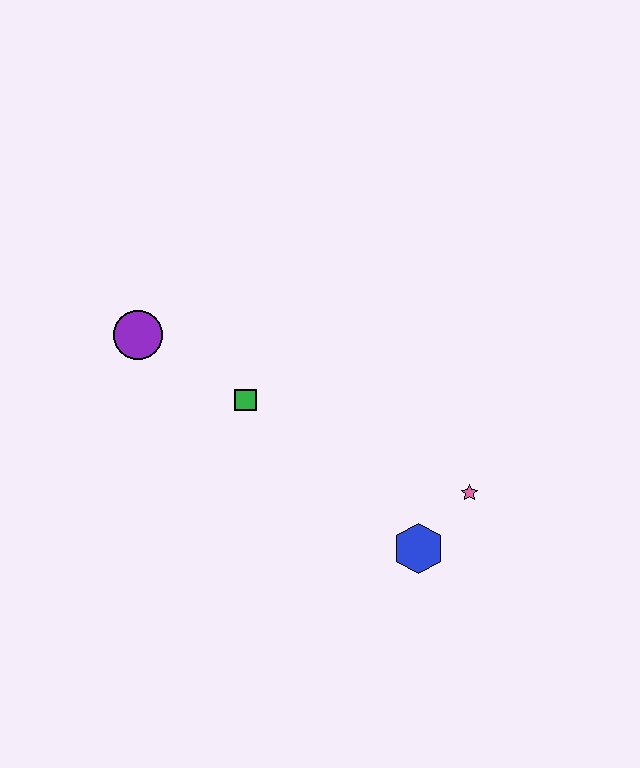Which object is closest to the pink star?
The blue hexagon is closest to the pink star.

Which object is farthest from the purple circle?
The pink star is farthest from the purple circle.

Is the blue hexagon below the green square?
Yes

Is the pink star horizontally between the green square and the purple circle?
No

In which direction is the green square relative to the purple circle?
The green square is to the right of the purple circle.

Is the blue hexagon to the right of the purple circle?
Yes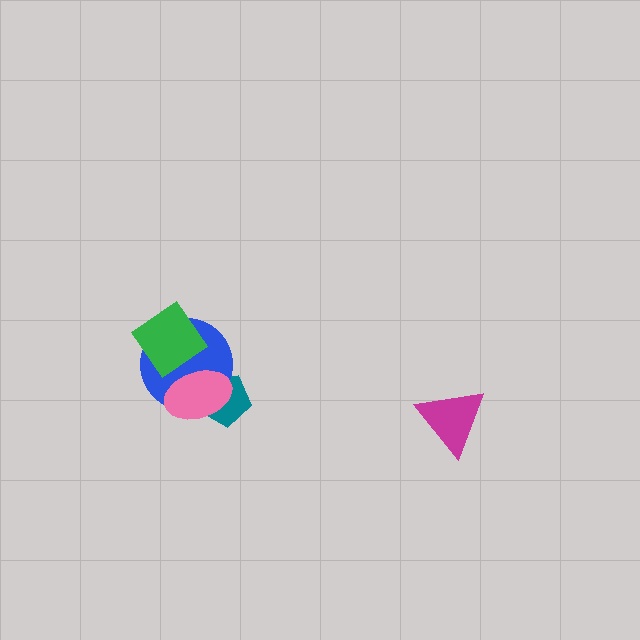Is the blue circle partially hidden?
Yes, it is partially covered by another shape.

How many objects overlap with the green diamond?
1 object overlaps with the green diamond.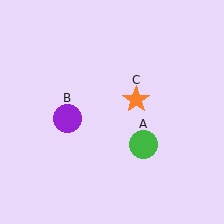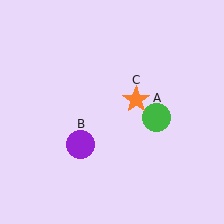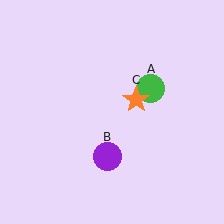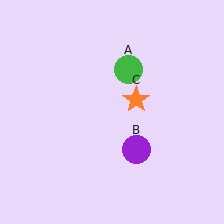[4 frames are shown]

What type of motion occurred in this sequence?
The green circle (object A), purple circle (object B) rotated counterclockwise around the center of the scene.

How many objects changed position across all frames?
2 objects changed position: green circle (object A), purple circle (object B).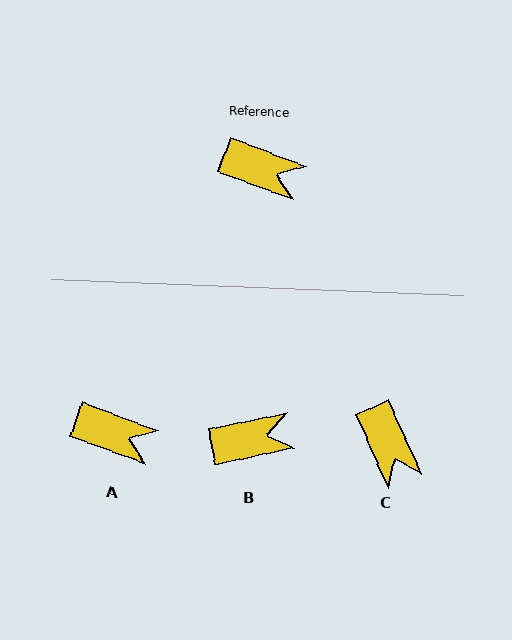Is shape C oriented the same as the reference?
No, it is off by about 45 degrees.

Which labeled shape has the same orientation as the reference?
A.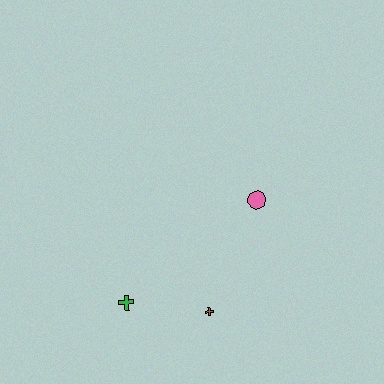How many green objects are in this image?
There is 1 green object.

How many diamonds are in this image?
There are no diamonds.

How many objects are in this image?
There are 3 objects.